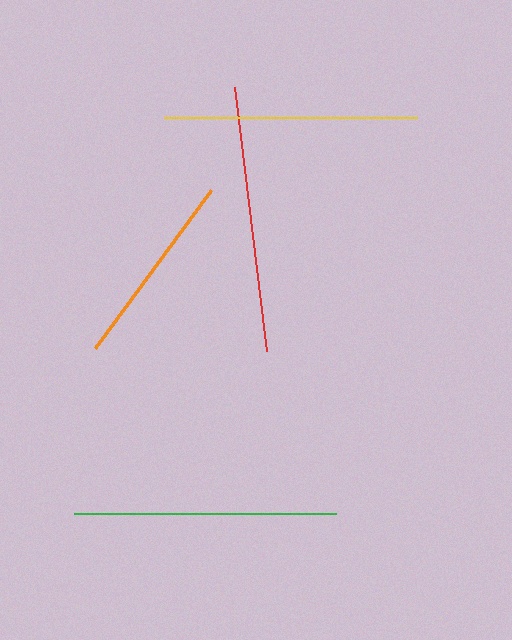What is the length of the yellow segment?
The yellow segment is approximately 253 pixels long.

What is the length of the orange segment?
The orange segment is approximately 196 pixels long.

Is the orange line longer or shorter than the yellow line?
The yellow line is longer than the orange line.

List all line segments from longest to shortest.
From longest to shortest: red, green, yellow, orange.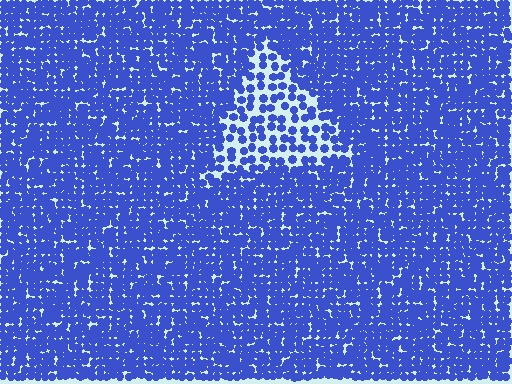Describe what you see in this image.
The image contains small blue elements arranged at two different densities. A triangle-shaped region is visible where the elements are less densely packed than the surrounding area.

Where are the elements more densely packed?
The elements are more densely packed outside the triangle boundary.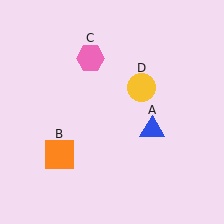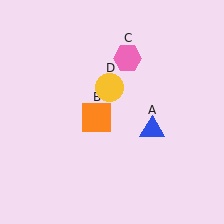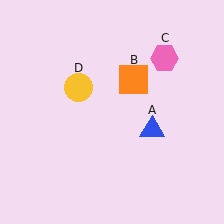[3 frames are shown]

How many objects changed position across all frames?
3 objects changed position: orange square (object B), pink hexagon (object C), yellow circle (object D).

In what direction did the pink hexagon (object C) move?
The pink hexagon (object C) moved right.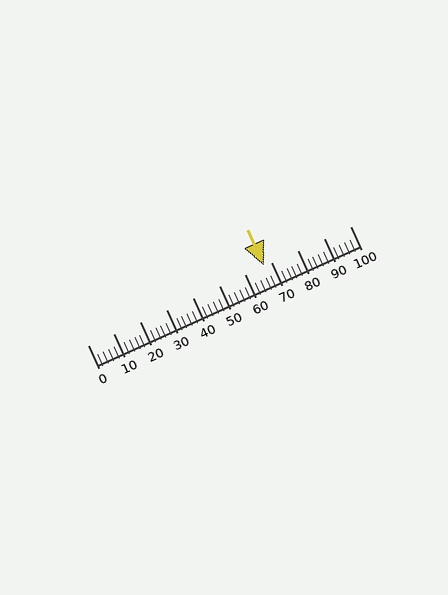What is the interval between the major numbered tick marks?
The major tick marks are spaced 10 units apart.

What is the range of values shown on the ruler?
The ruler shows values from 0 to 100.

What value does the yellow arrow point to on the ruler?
The yellow arrow points to approximately 67.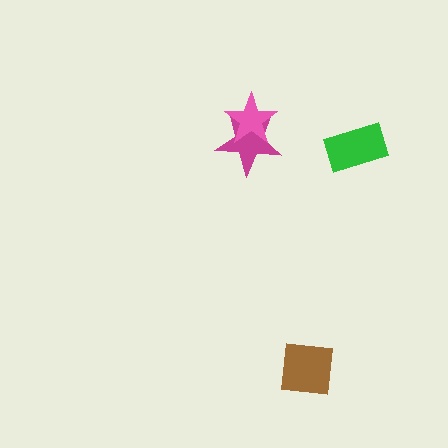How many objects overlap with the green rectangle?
0 objects overlap with the green rectangle.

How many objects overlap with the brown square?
0 objects overlap with the brown square.